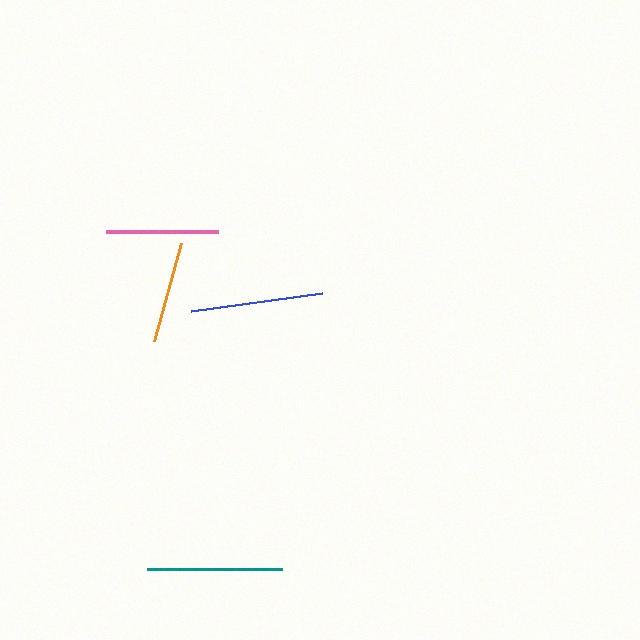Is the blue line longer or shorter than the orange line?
The blue line is longer than the orange line.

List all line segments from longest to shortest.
From longest to shortest: teal, blue, pink, orange.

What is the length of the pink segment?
The pink segment is approximately 112 pixels long.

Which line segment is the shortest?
The orange line is the shortest at approximately 101 pixels.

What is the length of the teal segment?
The teal segment is approximately 135 pixels long.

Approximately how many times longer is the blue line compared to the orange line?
The blue line is approximately 1.3 times the length of the orange line.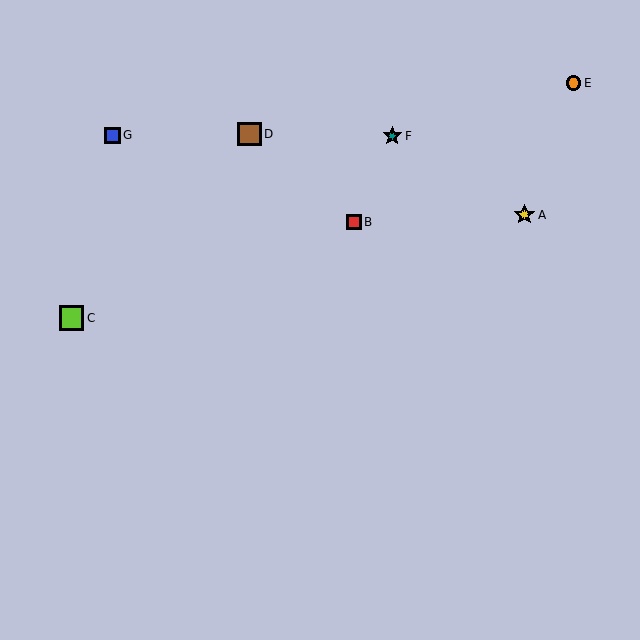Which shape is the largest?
The lime square (labeled C) is the largest.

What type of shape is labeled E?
Shape E is an orange circle.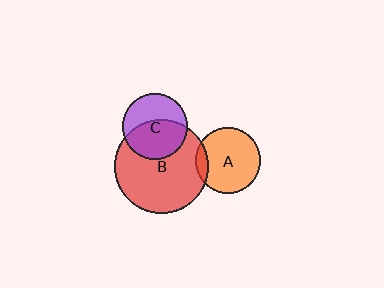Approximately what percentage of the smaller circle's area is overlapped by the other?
Approximately 55%.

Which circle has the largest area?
Circle B (red).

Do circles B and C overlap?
Yes.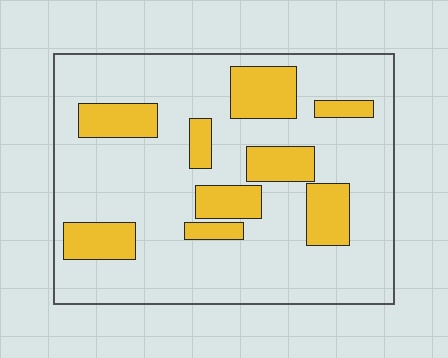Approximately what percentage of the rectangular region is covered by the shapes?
Approximately 25%.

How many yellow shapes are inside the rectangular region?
9.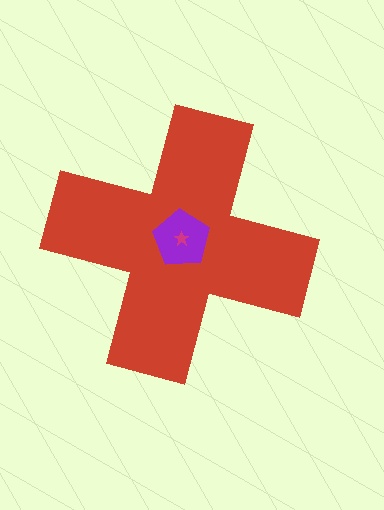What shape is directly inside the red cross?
The purple pentagon.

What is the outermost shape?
The red cross.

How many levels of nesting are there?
3.